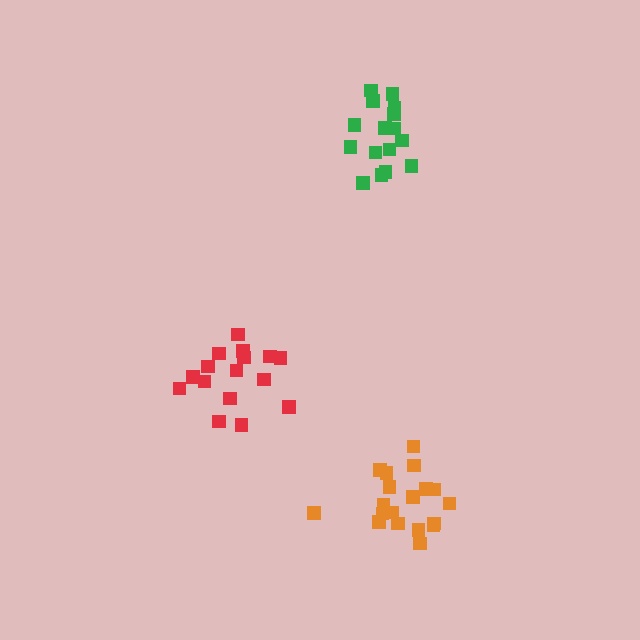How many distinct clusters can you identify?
There are 3 distinct clusters.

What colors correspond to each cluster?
The clusters are colored: green, red, orange.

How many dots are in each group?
Group 1: 16 dots, Group 2: 16 dots, Group 3: 19 dots (51 total).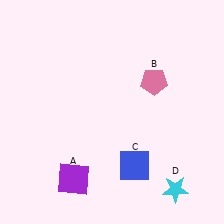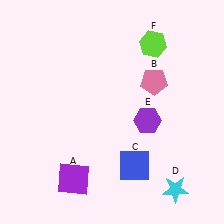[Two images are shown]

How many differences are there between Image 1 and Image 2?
There are 2 differences between the two images.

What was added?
A purple hexagon (E), a lime hexagon (F) were added in Image 2.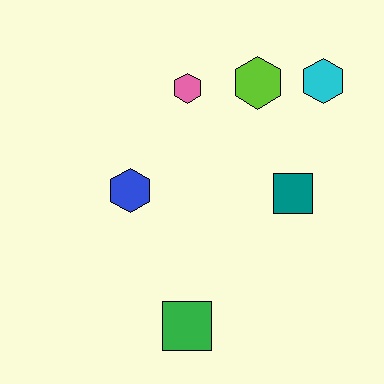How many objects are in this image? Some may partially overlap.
There are 6 objects.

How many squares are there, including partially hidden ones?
There are 2 squares.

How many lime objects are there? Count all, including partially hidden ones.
There is 1 lime object.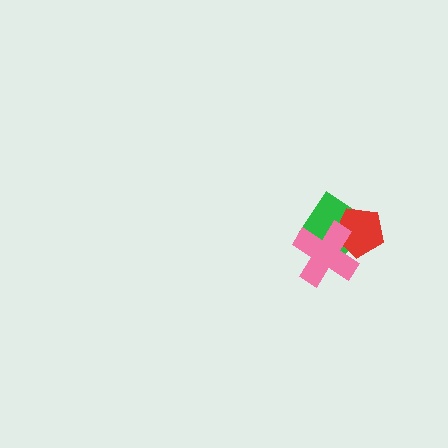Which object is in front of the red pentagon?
The pink cross is in front of the red pentagon.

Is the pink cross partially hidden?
No, no other shape covers it.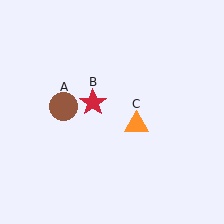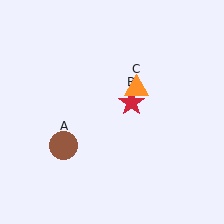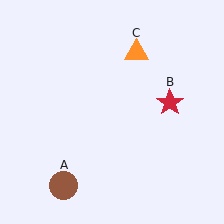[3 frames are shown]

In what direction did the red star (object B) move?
The red star (object B) moved right.